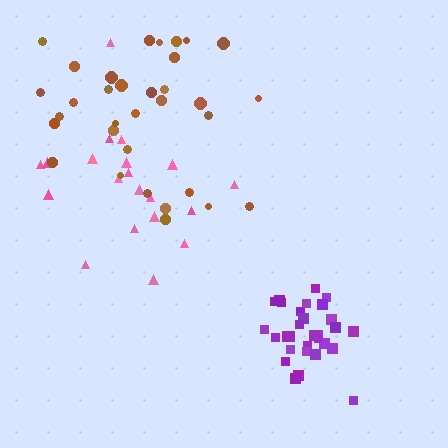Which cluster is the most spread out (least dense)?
Pink.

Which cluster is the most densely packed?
Purple.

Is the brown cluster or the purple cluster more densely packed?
Purple.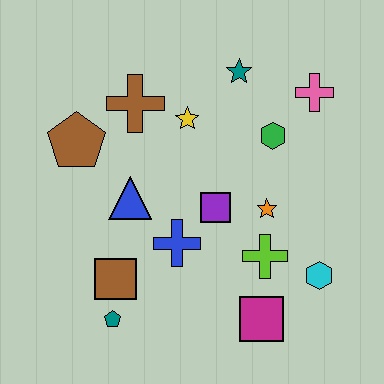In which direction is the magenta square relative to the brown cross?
The magenta square is below the brown cross.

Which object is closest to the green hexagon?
The pink cross is closest to the green hexagon.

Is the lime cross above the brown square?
Yes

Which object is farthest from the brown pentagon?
The cyan hexagon is farthest from the brown pentagon.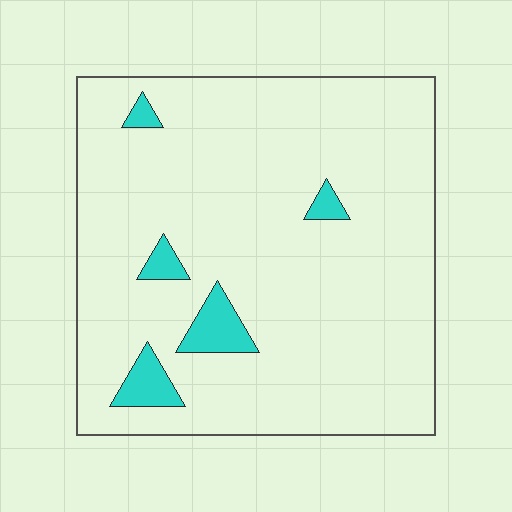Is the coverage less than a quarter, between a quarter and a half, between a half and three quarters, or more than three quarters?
Less than a quarter.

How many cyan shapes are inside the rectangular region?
5.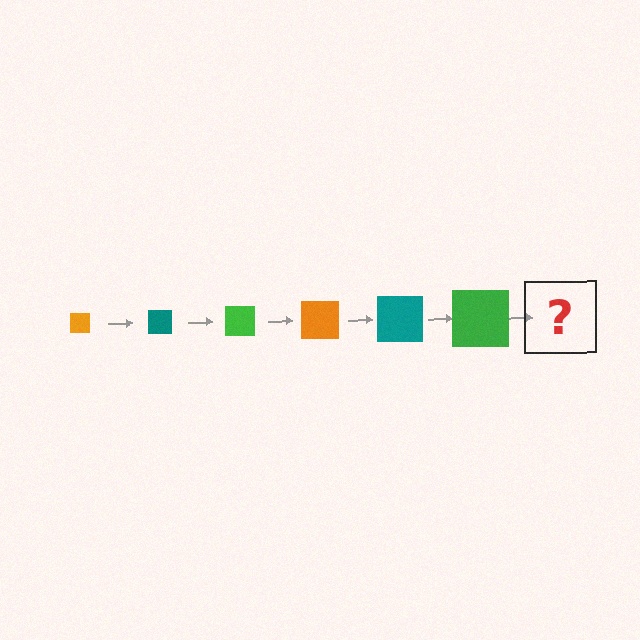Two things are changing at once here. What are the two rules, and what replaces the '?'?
The two rules are that the square grows larger each step and the color cycles through orange, teal, and green. The '?' should be an orange square, larger than the previous one.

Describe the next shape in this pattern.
It should be an orange square, larger than the previous one.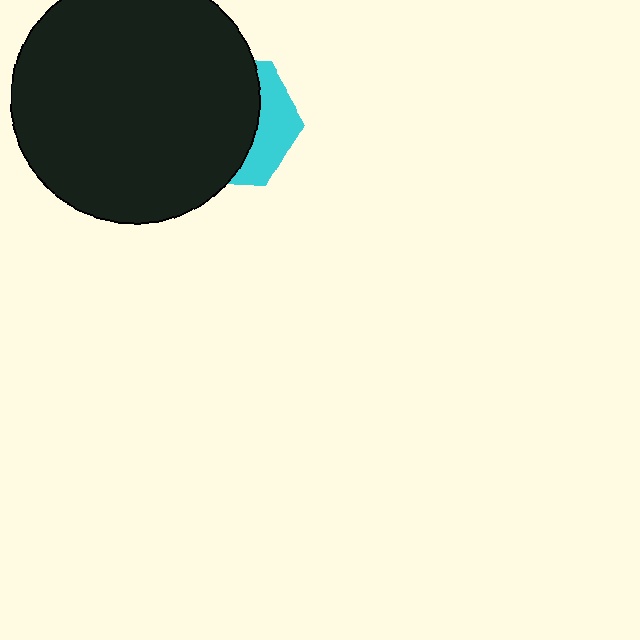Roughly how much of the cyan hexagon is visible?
A small part of it is visible (roughly 31%).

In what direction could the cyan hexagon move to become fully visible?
The cyan hexagon could move right. That would shift it out from behind the black circle entirely.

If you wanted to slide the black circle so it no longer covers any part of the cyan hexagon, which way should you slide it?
Slide it left — that is the most direct way to separate the two shapes.